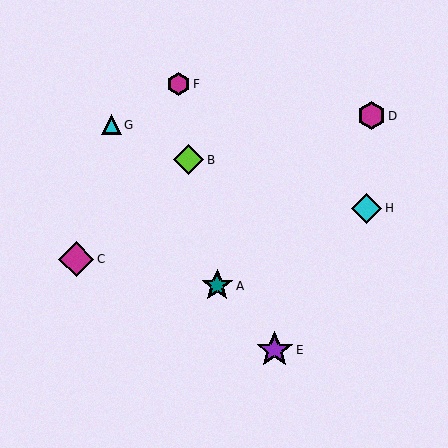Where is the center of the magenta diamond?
The center of the magenta diamond is at (76, 259).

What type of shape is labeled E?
Shape E is a purple star.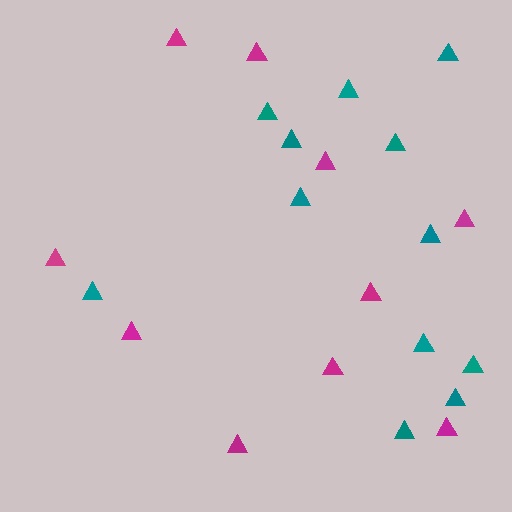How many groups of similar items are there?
There are 2 groups: one group of teal triangles (12) and one group of magenta triangles (10).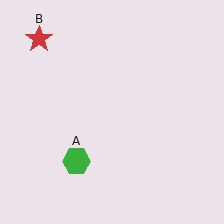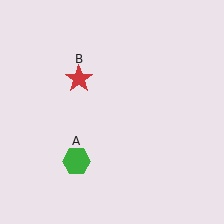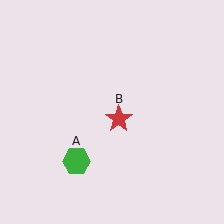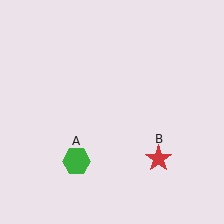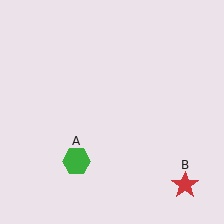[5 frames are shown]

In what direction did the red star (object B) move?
The red star (object B) moved down and to the right.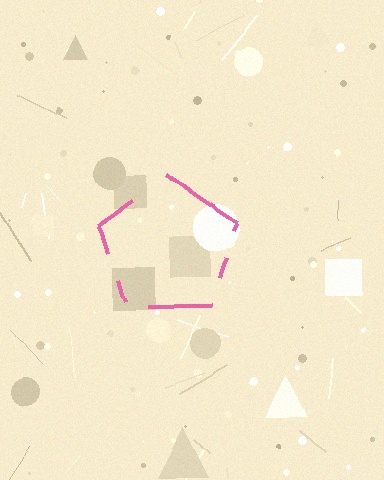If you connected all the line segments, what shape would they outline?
They would outline a pentagon.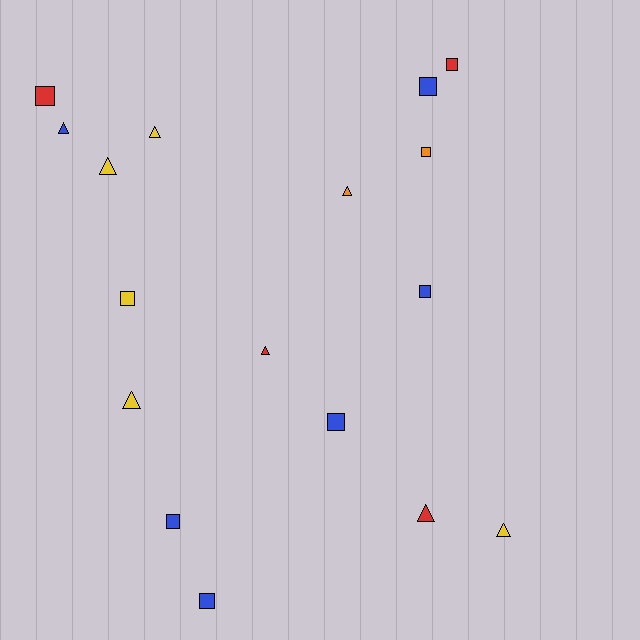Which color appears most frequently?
Blue, with 6 objects.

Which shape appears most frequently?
Square, with 9 objects.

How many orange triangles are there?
There is 1 orange triangle.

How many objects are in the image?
There are 17 objects.